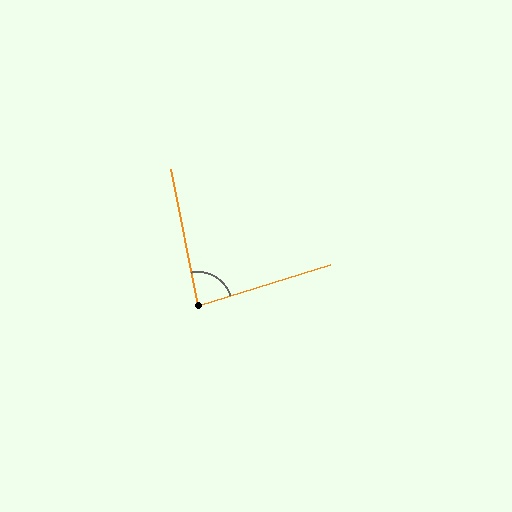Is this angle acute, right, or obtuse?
It is acute.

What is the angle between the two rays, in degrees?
Approximately 84 degrees.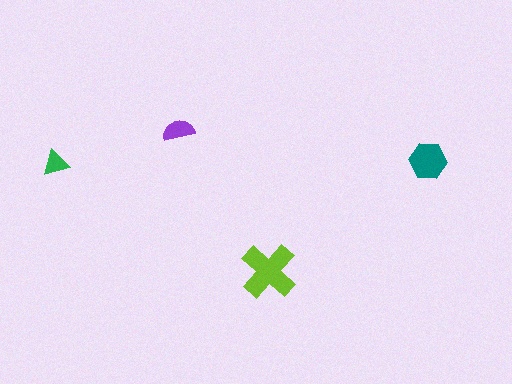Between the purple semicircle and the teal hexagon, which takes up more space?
The teal hexagon.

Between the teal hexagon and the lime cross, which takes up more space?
The lime cross.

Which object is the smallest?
The green triangle.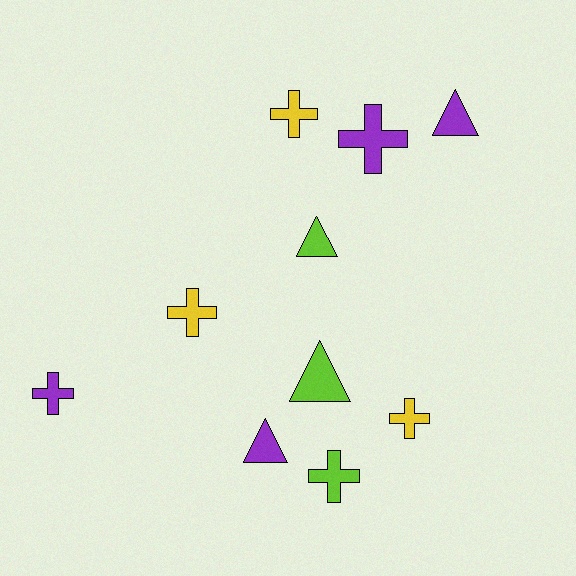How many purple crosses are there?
There are 2 purple crosses.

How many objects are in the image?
There are 10 objects.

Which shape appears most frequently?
Cross, with 6 objects.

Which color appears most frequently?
Purple, with 4 objects.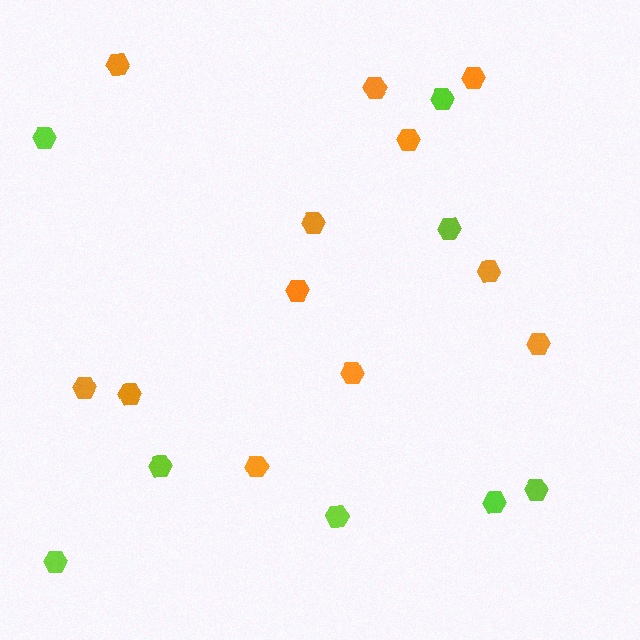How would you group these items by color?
There are 2 groups: one group of orange hexagons (12) and one group of lime hexagons (8).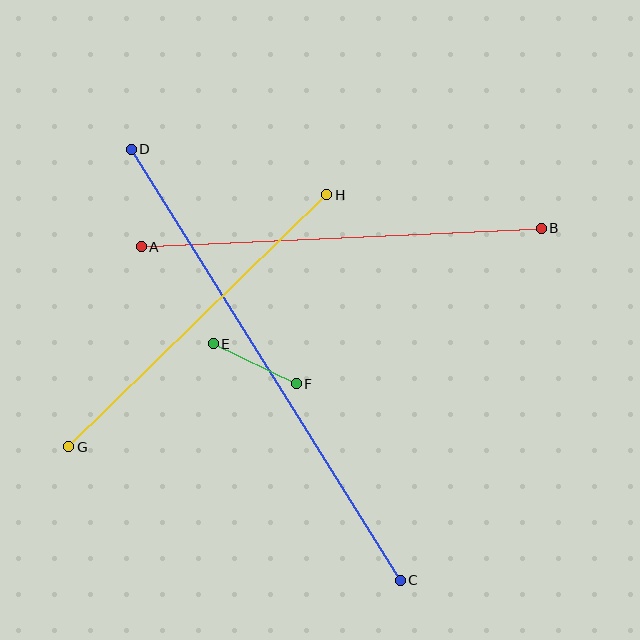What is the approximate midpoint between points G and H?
The midpoint is at approximately (198, 321) pixels.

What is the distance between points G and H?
The distance is approximately 360 pixels.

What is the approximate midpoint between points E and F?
The midpoint is at approximately (255, 364) pixels.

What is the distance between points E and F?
The distance is approximately 92 pixels.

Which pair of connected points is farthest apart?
Points C and D are farthest apart.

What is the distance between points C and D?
The distance is approximately 508 pixels.